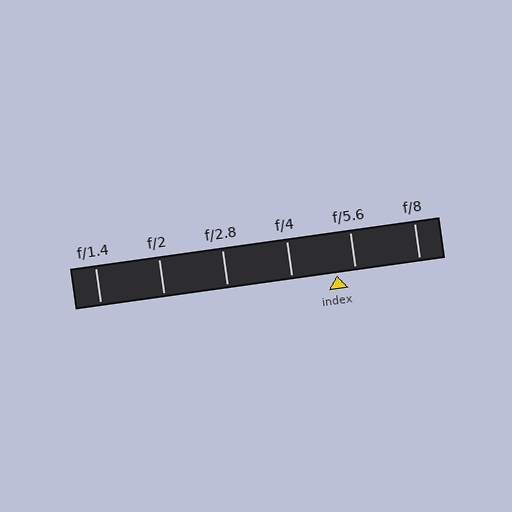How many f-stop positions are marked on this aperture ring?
There are 6 f-stop positions marked.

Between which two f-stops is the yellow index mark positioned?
The index mark is between f/4 and f/5.6.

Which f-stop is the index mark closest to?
The index mark is closest to f/5.6.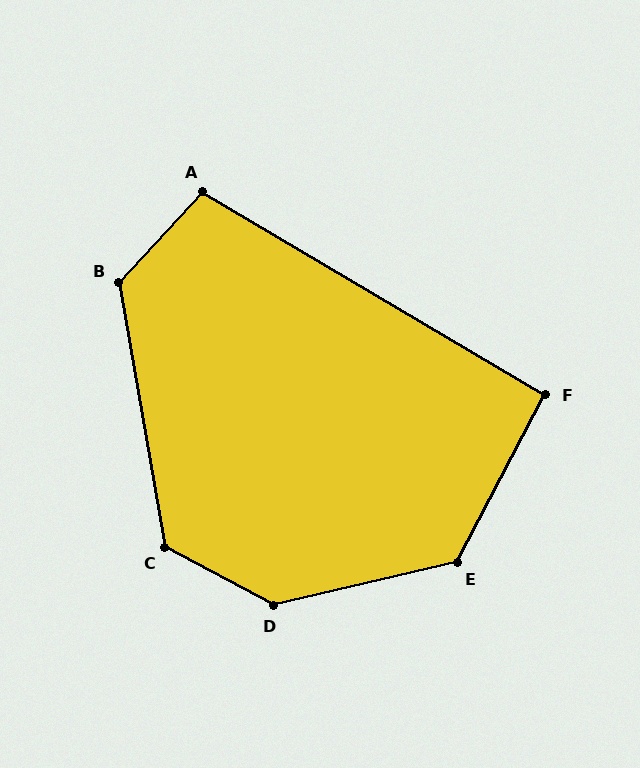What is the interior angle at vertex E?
Approximately 130 degrees (obtuse).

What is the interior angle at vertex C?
Approximately 128 degrees (obtuse).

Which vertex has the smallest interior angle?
F, at approximately 93 degrees.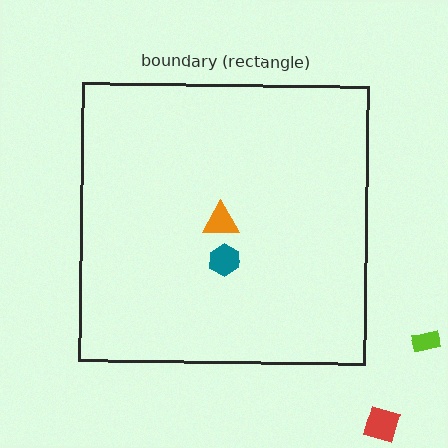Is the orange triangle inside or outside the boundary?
Inside.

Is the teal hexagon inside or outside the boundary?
Inside.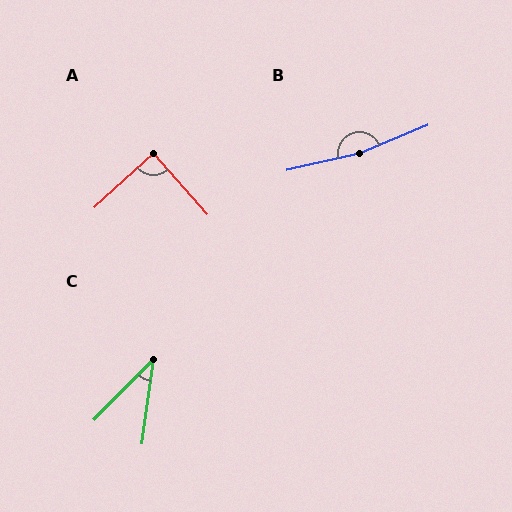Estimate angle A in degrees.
Approximately 89 degrees.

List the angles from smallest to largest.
C (36°), A (89°), B (170°).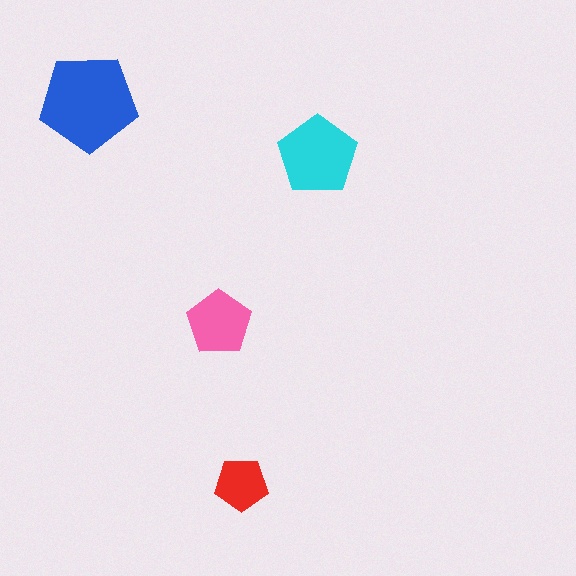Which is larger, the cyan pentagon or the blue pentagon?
The blue one.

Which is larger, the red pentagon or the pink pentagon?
The pink one.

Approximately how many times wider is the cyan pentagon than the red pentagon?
About 1.5 times wider.